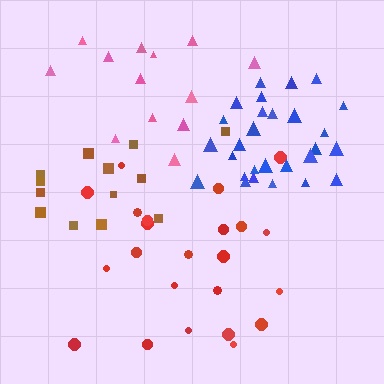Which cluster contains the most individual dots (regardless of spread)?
Blue (29).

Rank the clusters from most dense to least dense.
blue, pink, brown, red.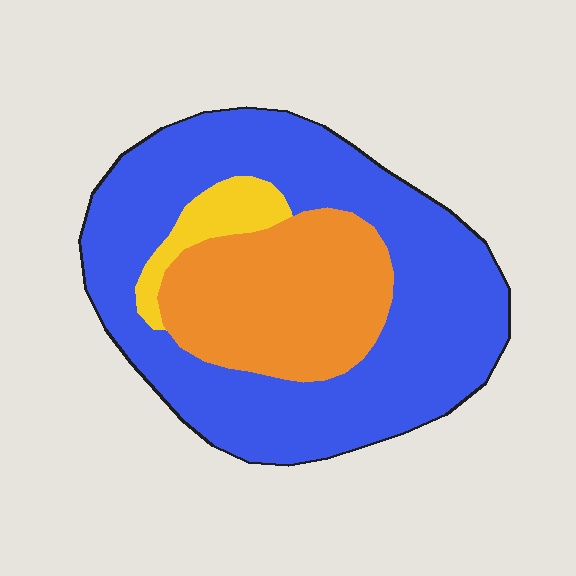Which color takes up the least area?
Yellow, at roughly 5%.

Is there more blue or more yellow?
Blue.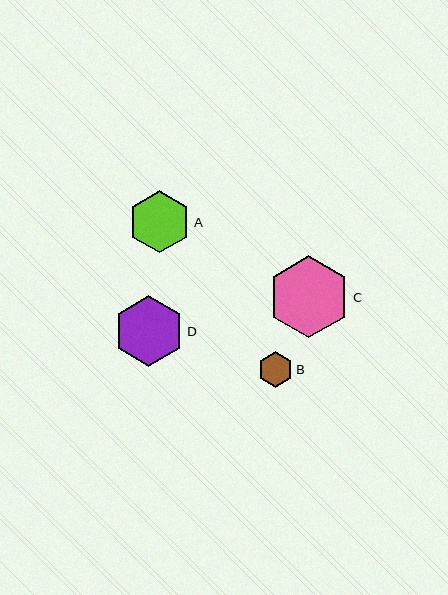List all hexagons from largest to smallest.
From largest to smallest: C, D, A, B.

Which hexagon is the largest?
Hexagon C is the largest with a size of approximately 82 pixels.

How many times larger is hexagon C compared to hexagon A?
Hexagon C is approximately 1.3 times the size of hexagon A.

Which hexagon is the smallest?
Hexagon B is the smallest with a size of approximately 35 pixels.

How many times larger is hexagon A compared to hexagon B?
Hexagon A is approximately 1.8 times the size of hexagon B.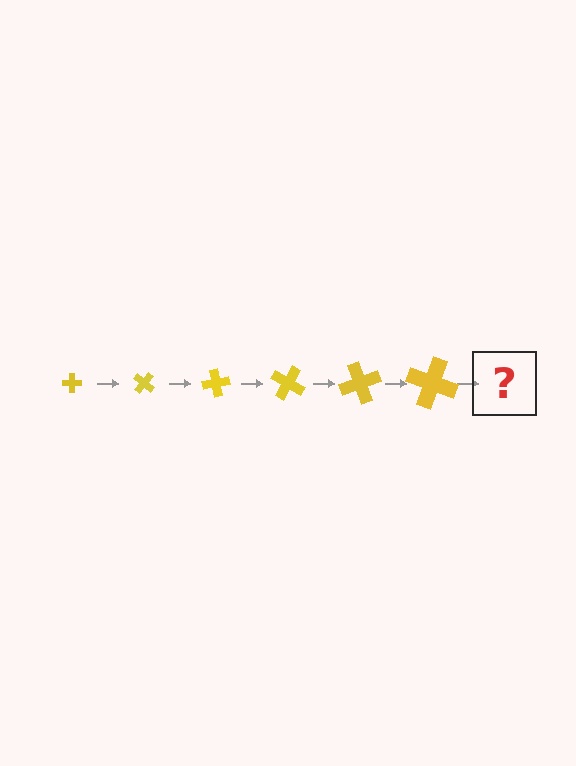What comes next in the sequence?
The next element should be a cross, larger than the previous one and rotated 240 degrees from the start.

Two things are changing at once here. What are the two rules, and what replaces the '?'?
The two rules are that the cross grows larger each step and it rotates 40 degrees each step. The '?' should be a cross, larger than the previous one and rotated 240 degrees from the start.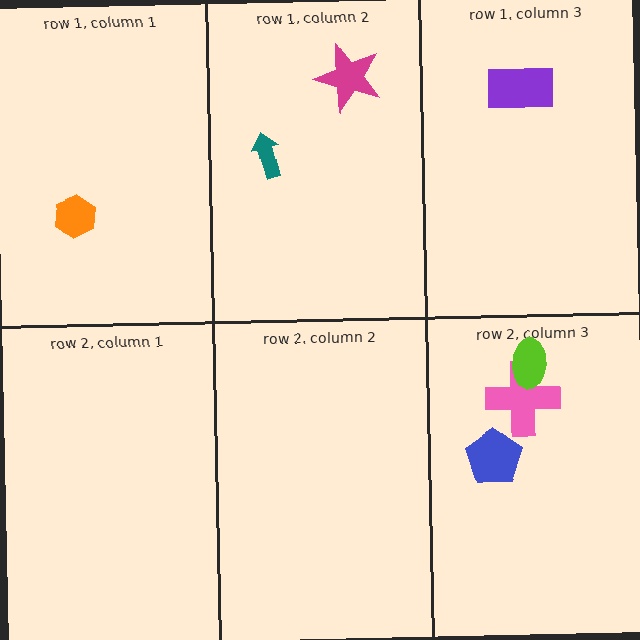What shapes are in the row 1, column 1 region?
The orange hexagon.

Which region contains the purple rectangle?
The row 1, column 3 region.